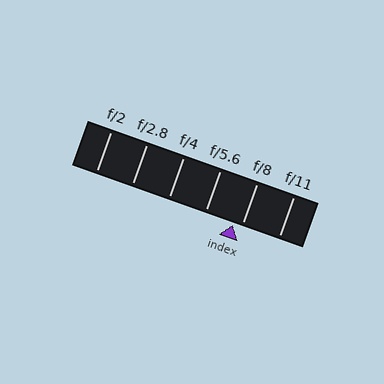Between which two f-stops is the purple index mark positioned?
The index mark is between f/5.6 and f/8.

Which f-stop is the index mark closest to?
The index mark is closest to f/8.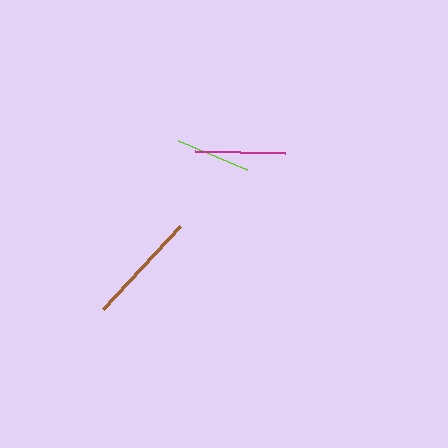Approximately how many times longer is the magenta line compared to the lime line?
The magenta line is approximately 1.2 times the length of the lime line.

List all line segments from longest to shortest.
From longest to shortest: brown, magenta, lime.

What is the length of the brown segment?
The brown segment is approximately 113 pixels long.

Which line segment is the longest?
The brown line is the longest at approximately 113 pixels.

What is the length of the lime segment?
The lime segment is approximately 76 pixels long.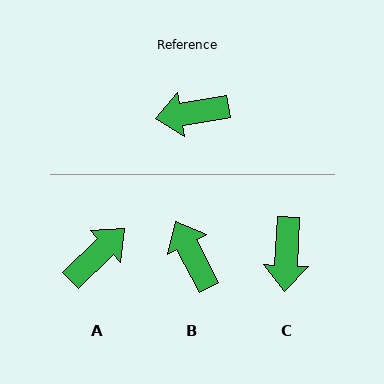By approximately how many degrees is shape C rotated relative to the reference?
Approximately 77 degrees counter-clockwise.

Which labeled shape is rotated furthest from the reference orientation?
A, about 146 degrees away.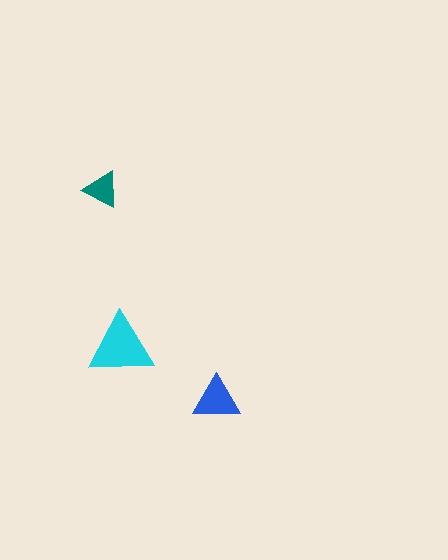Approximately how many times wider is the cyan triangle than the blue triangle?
About 1.5 times wider.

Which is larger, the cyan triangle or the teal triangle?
The cyan one.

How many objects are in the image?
There are 3 objects in the image.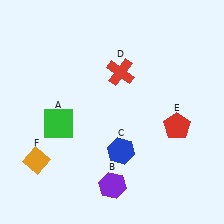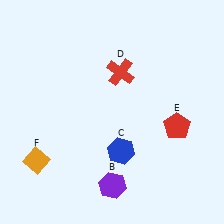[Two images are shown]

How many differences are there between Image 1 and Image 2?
There is 1 difference between the two images.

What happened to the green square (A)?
The green square (A) was removed in Image 2. It was in the bottom-left area of Image 1.